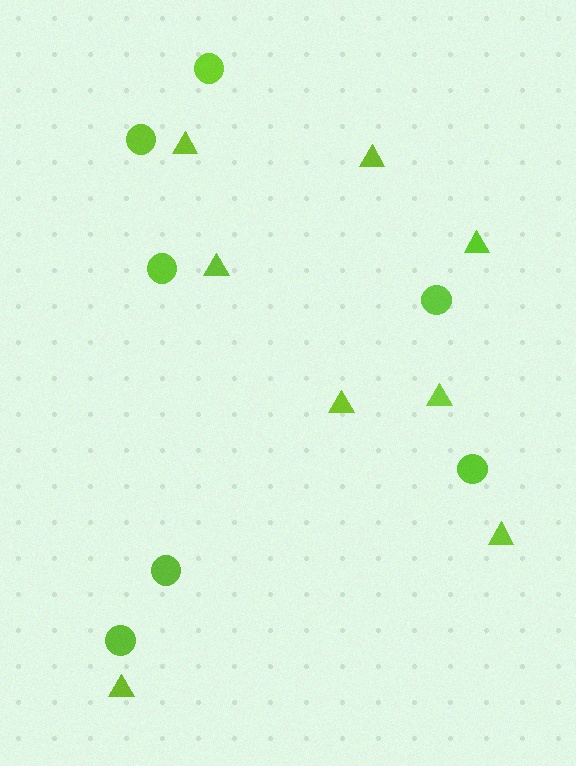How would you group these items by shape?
There are 2 groups: one group of triangles (8) and one group of circles (7).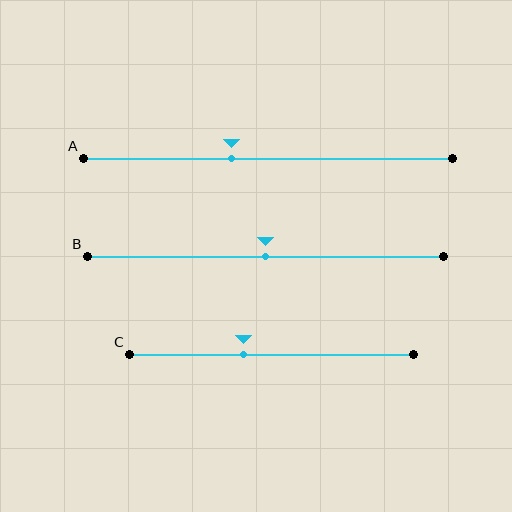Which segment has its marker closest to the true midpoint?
Segment B has its marker closest to the true midpoint.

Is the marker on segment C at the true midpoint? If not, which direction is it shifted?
No, the marker on segment C is shifted to the left by about 10% of the segment length.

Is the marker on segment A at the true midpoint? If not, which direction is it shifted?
No, the marker on segment A is shifted to the left by about 10% of the segment length.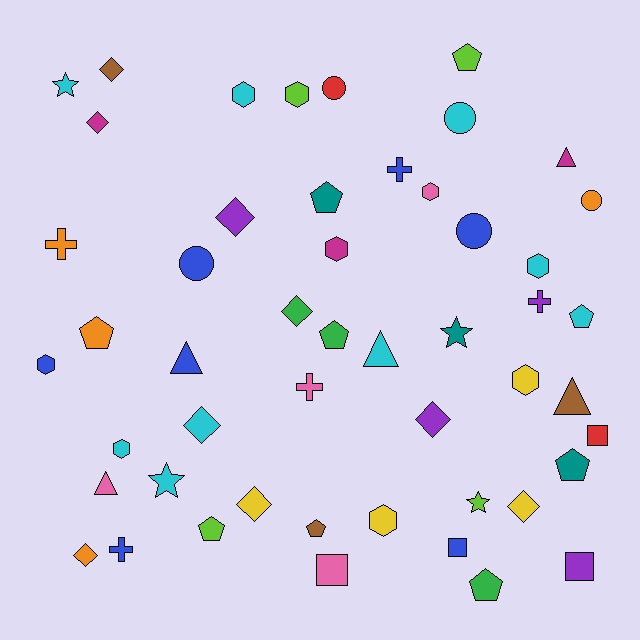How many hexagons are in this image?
There are 9 hexagons.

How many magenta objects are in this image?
There are 3 magenta objects.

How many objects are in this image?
There are 50 objects.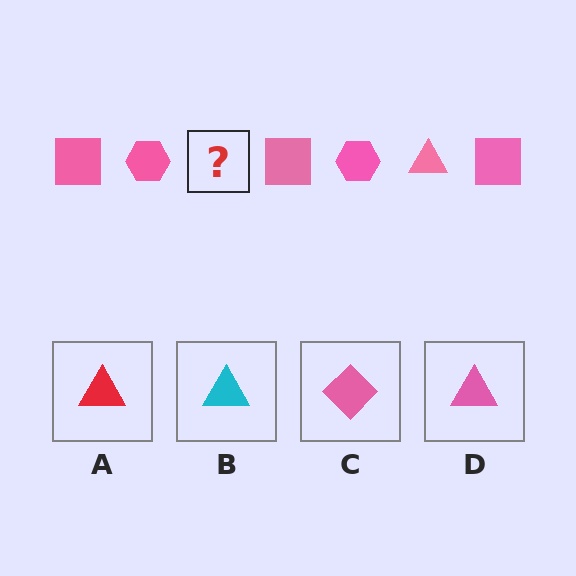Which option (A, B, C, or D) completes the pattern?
D.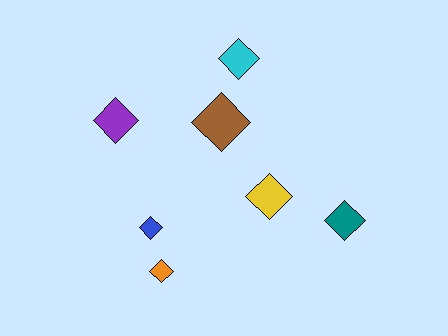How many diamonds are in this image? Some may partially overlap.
There are 7 diamonds.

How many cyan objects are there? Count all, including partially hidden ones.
There is 1 cyan object.